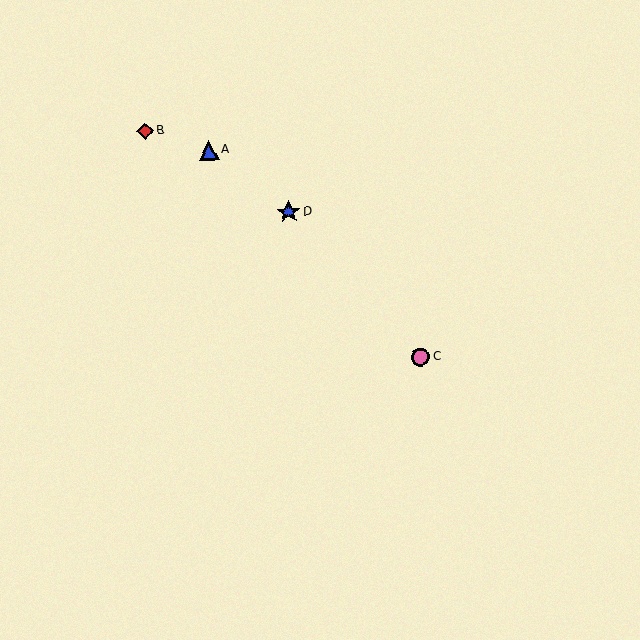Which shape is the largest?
The blue star (labeled D) is the largest.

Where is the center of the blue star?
The center of the blue star is at (289, 212).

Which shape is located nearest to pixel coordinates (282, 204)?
The blue star (labeled D) at (289, 212) is nearest to that location.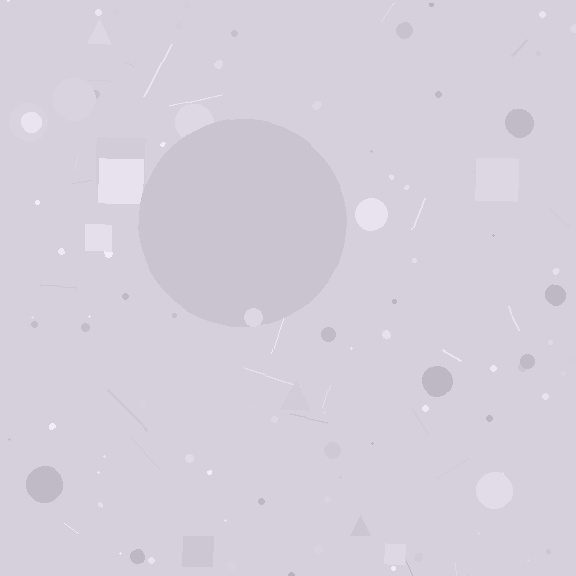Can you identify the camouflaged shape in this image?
The camouflaged shape is a circle.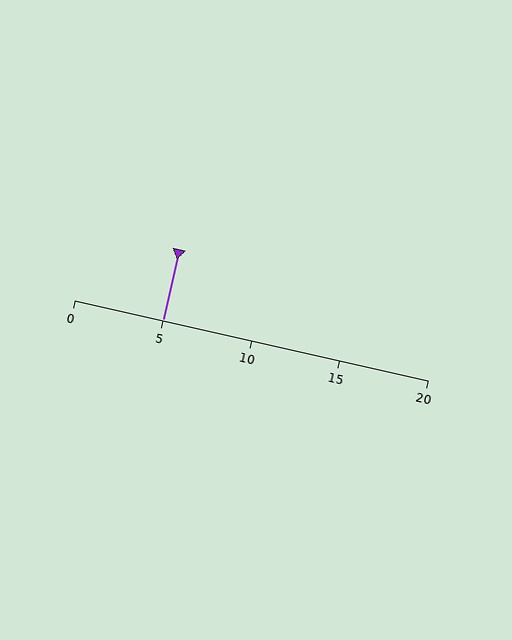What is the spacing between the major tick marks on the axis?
The major ticks are spaced 5 apart.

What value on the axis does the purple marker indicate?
The marker indicates approximately 5.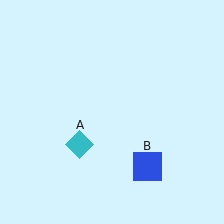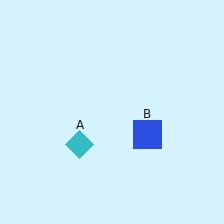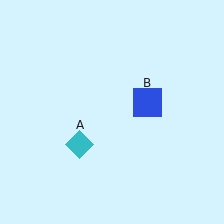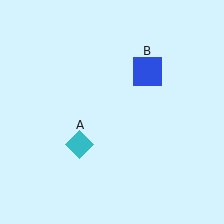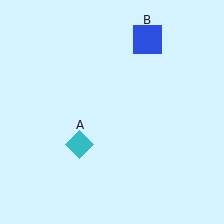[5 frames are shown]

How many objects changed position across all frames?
1 object changed position: blue square (object B).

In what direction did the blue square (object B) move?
The blue square (object B) moved up.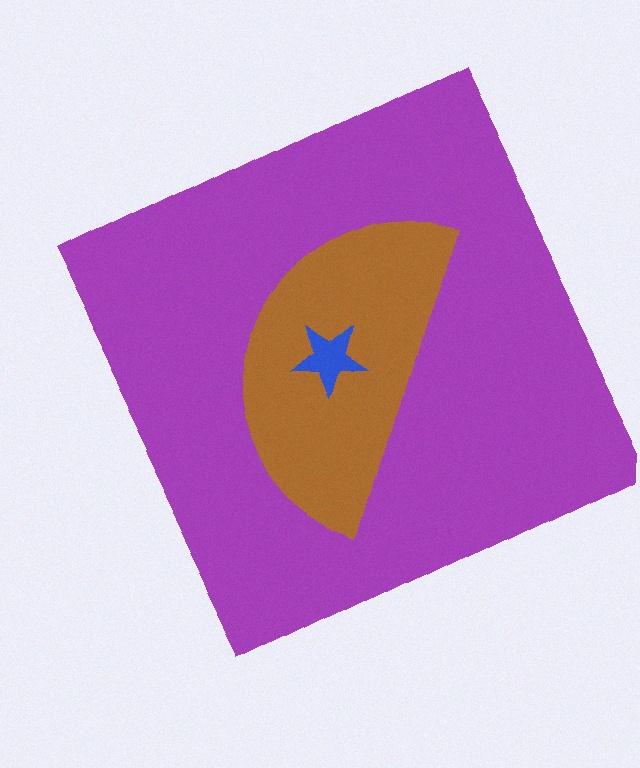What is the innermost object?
The blue star.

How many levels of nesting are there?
3.